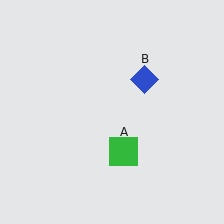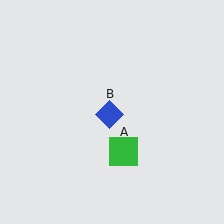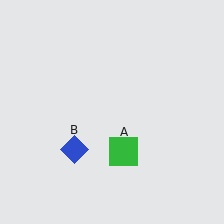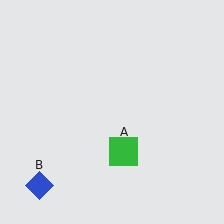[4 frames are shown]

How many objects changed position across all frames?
1 object changed position: blue diamond (object B).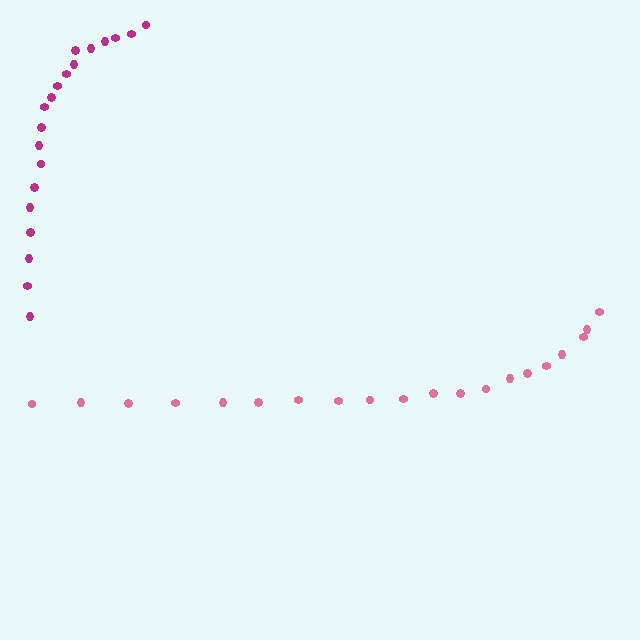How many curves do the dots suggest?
There are 2 distinct paths.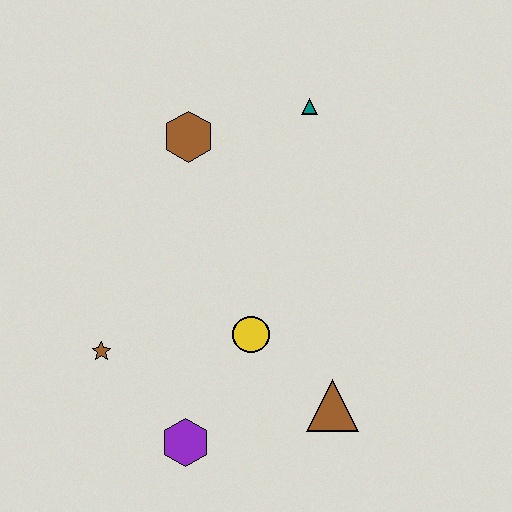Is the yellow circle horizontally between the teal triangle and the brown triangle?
No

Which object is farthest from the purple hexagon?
The teal triangle is farthest from the purple hexagon.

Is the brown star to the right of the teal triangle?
No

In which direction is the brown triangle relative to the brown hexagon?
The brown triangle is below the brown hexagon.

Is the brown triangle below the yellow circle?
Yes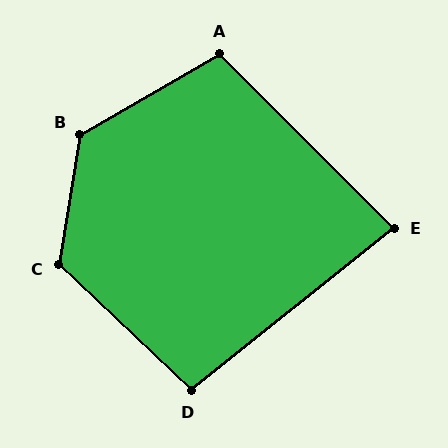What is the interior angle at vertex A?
Approximately 105 degrees (obtuse).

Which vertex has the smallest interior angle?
E, at approximately 84 degrees.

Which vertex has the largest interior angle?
B, at approximately 129 degrees.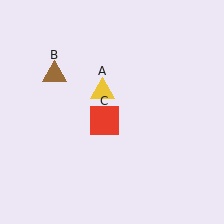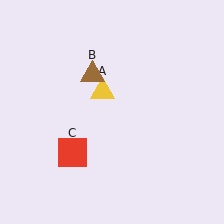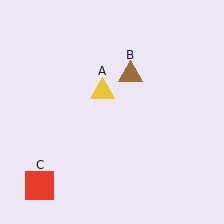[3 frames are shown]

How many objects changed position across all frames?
2 objects changed position: brown triangle (object B), red square (object C).